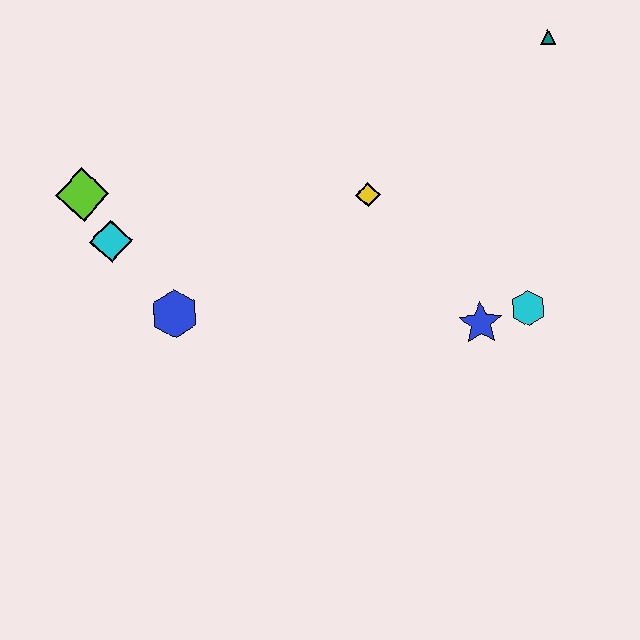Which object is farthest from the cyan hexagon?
The lime diamond is farthest from the cyan hexagon.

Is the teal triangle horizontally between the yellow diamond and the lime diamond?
No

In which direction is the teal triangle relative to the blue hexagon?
The teal triangle is to the right of the blue hexagon.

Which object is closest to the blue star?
The cyan hexagon is closest to the blue star.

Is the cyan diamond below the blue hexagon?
No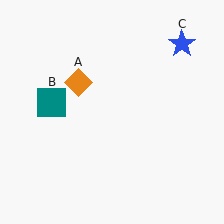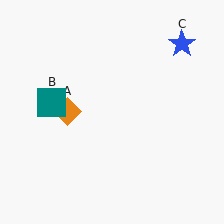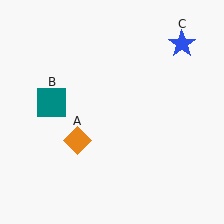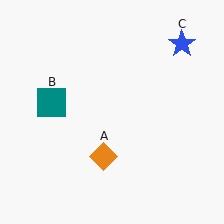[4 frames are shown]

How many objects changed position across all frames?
1 object changed position: orange diamond (object A).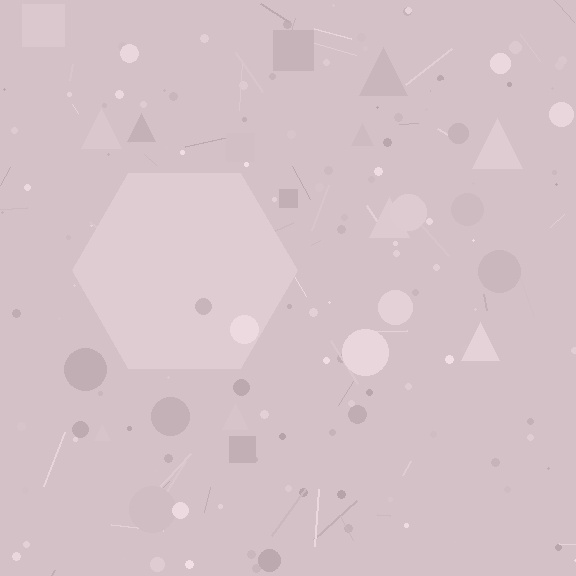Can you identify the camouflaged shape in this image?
The camouflaged shape is a hexagon.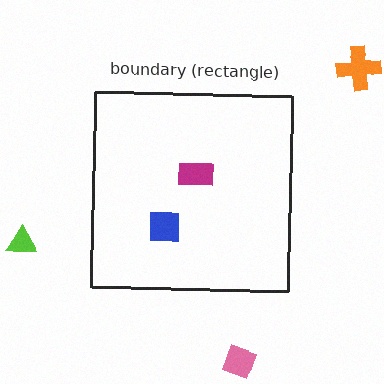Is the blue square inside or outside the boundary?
Inside.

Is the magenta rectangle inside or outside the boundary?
Inside.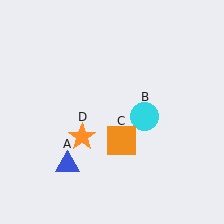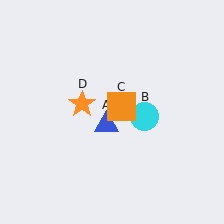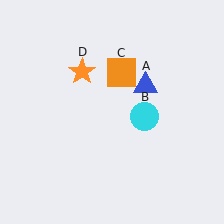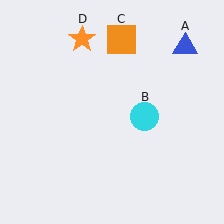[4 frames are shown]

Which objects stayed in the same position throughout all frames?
Cyan circle (object B) remained stationary.